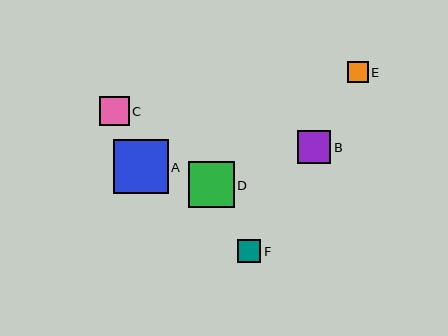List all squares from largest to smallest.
From largest to smallest: A, D, B, C, F, E.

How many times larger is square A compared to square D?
Square A is approximately 1.2 times the size of square D.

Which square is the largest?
Square A is the largest with a size of approximately 55 pixels.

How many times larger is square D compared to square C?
Square D is approximately 1.6 times the size of square C.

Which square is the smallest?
Square E is the smallest with a size of approximately 21 pixels.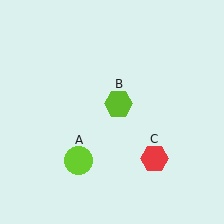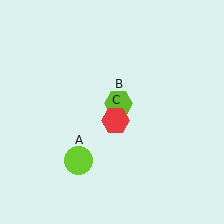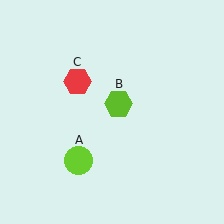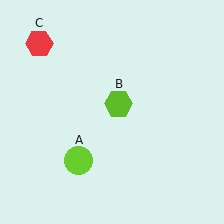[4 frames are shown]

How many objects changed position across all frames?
1 object changed position: red hexagon (object C).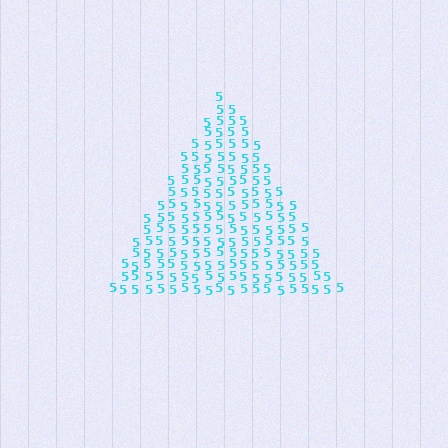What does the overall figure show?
The overall figure shows a triangle.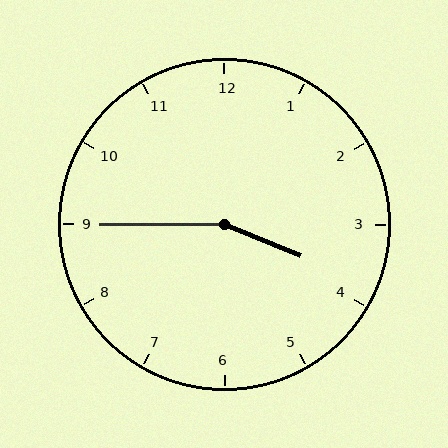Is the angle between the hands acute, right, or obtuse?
It is obtuse.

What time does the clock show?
3:45.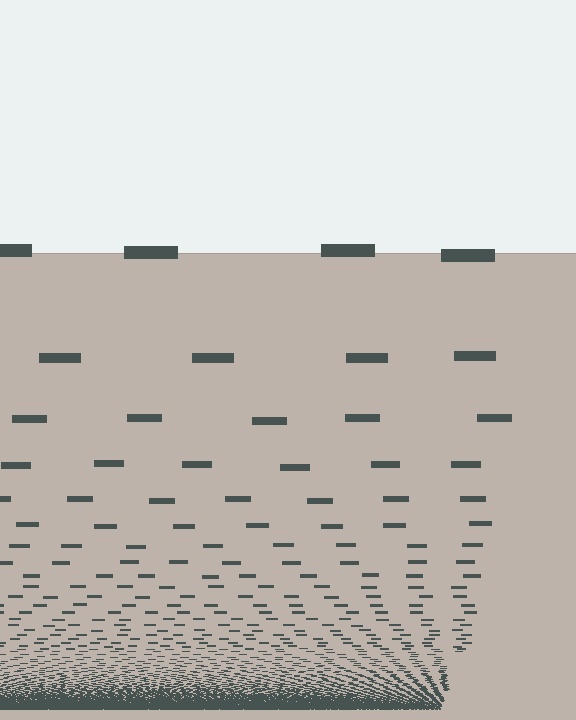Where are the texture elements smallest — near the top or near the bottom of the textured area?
Near the bottom.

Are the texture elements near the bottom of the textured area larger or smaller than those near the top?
Smaller. The gradient is inverted — elements near the bottom are smaller and denser.